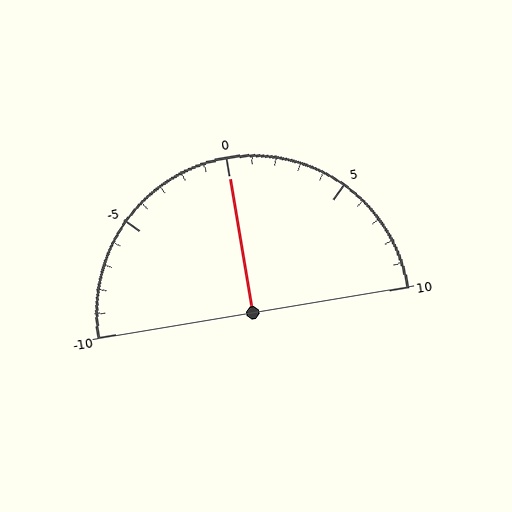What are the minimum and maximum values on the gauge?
The gauge ranges from -10 to 10.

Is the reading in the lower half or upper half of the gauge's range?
The reading is in the upper half of the range (-10 to 10).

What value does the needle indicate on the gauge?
The needle indicates approximately 0.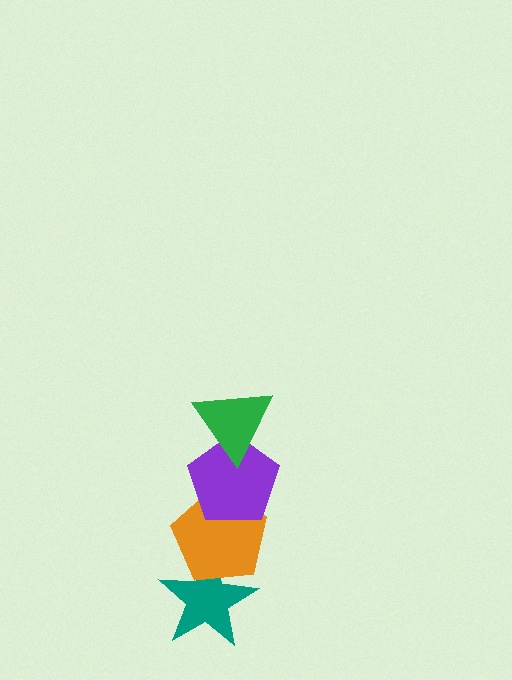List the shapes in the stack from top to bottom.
From top to bottom: the green triangle, the purple pentagon, the orange pentagon, the teal star.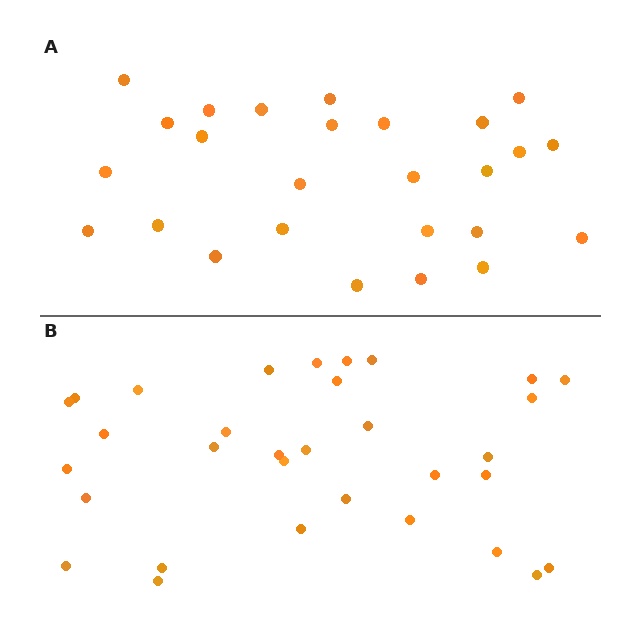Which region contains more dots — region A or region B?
Region B (the bottom region) has more dots.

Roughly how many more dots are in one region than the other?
Region B has about 6 more dots than region A.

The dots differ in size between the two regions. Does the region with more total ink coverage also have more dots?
No. Region A has more total ink coverage because its dots are larger, but region B actually contains more individual dots. Total area can be misleading — the number of items is what matters here.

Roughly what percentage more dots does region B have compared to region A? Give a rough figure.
About 25% more.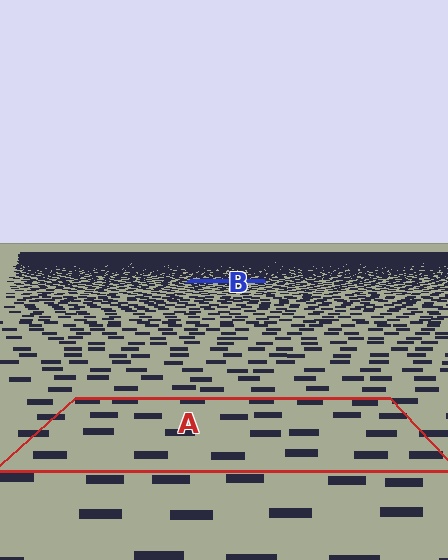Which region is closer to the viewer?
Region A is closer. The texture elements there are larger and more spread out.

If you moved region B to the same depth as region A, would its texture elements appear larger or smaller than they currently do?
They would appear larger. At a closer depth, the same texture elements are projected at a bigger on-screen size.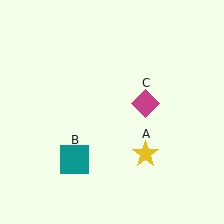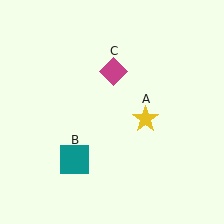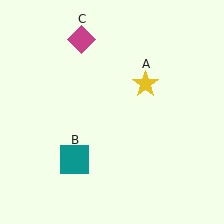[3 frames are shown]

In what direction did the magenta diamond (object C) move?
The magenta diamond (object C) moved up and to the left.